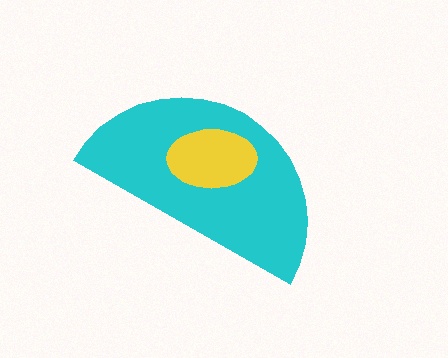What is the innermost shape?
The yellow ellipse.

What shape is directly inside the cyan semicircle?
The yellow ellipse.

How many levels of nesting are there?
2.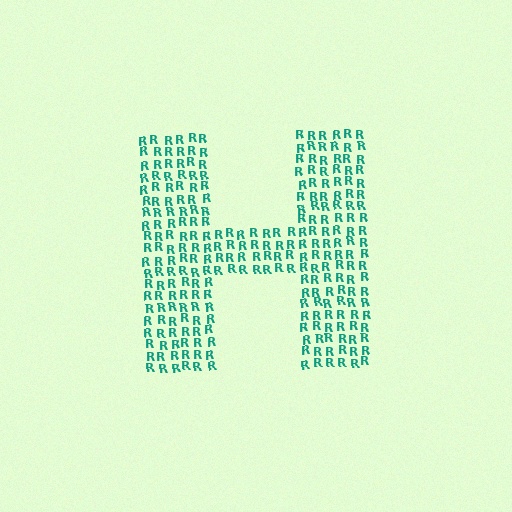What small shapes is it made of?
It is made of small letter R's.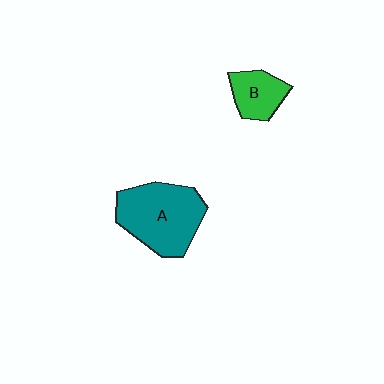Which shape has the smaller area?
Shape B (green).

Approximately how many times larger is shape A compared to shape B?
Approximately 2.2 times.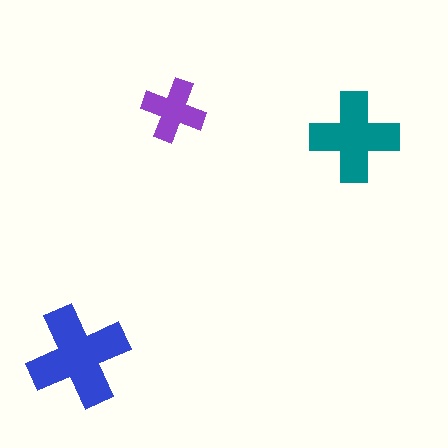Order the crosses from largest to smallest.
the blue one, the teal one, the purple one.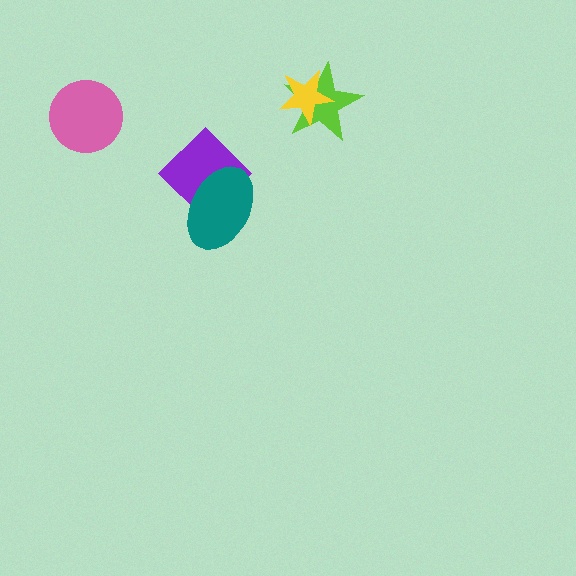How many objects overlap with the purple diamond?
1 object overlaps with the purple diamond.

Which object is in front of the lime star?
The yellow star is in front of the lime star.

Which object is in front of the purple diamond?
The teal ellipse is in front of the purple diamond.